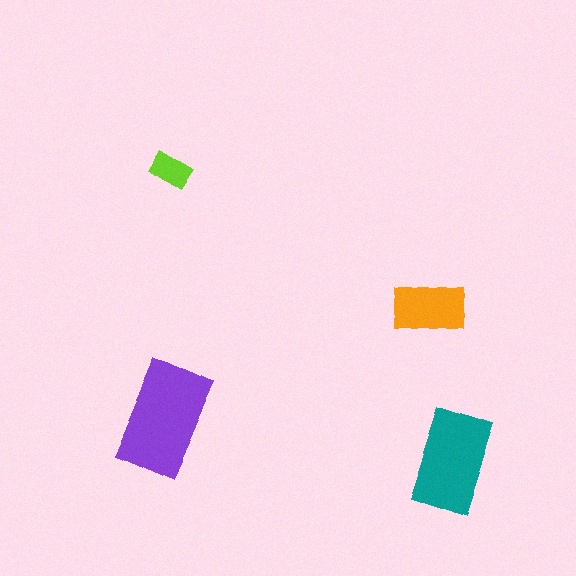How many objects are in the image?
There are 4 objects in the image.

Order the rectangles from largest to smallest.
the purple one, the teal one, the orange one, the lime one.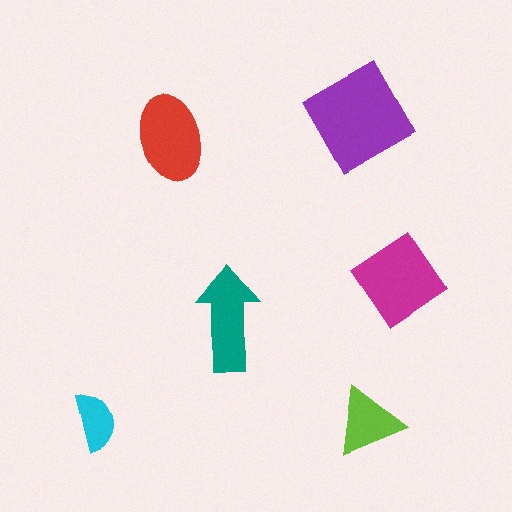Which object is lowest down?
The lime triangle is bottommost.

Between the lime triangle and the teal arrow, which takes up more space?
The teal arrow.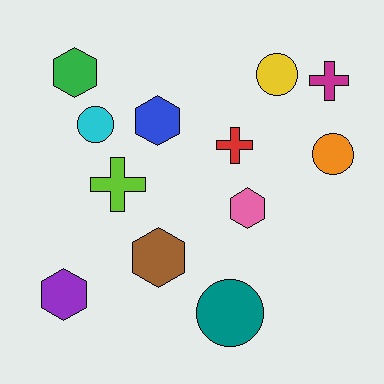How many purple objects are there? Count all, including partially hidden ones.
There is 1 purple object.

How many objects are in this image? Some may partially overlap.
There are 12 objects.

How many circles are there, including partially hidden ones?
There are 4 circles.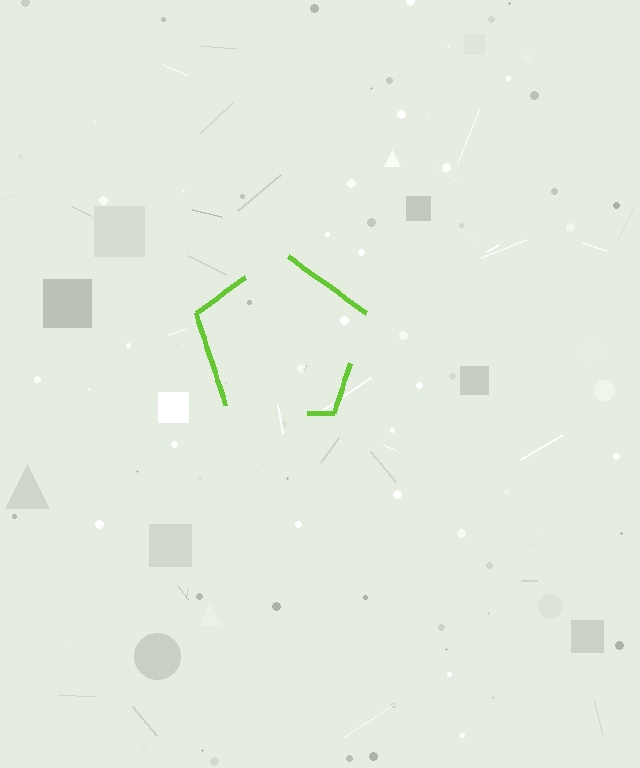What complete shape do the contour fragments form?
The contour fragments form a pentagon.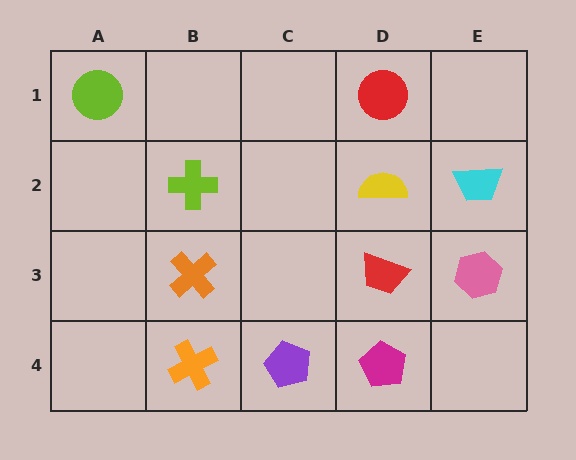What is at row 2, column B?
A lime cross.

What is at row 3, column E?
A pink hexagon.